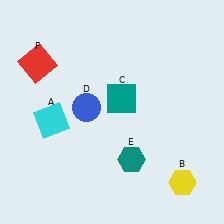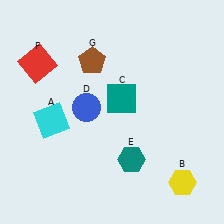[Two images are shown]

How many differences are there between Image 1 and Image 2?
There is 1 difference between the two images.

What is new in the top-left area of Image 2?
A brown pentagon (G) was added in the top-left area of Image 2.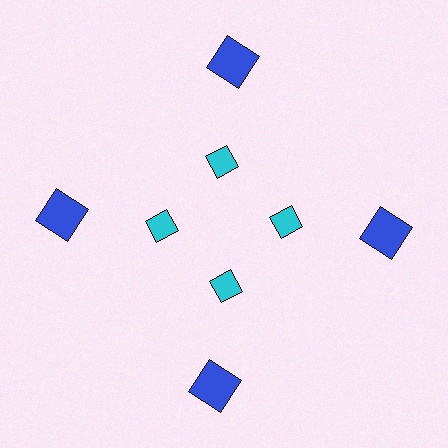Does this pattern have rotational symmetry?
Yes, this pattern has 4-fold rotational symmetry. It looks the same after rotating 90 degrees around the center.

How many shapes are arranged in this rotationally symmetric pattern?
There are 8 shapes, arranged in 4 groups of 2.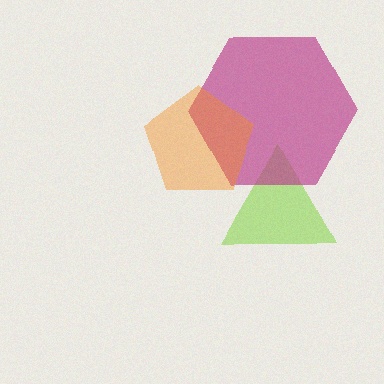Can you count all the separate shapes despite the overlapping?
Yes, there are 3 separate shapes.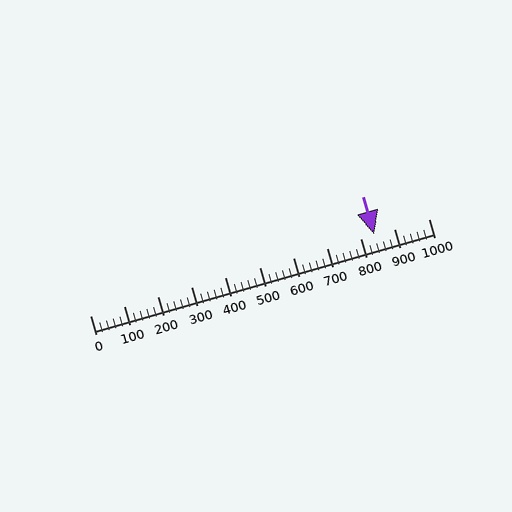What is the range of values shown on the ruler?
The ruler shows values from 0 to 1000.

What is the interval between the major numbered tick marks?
The major tick marks are spaced 100 units apart.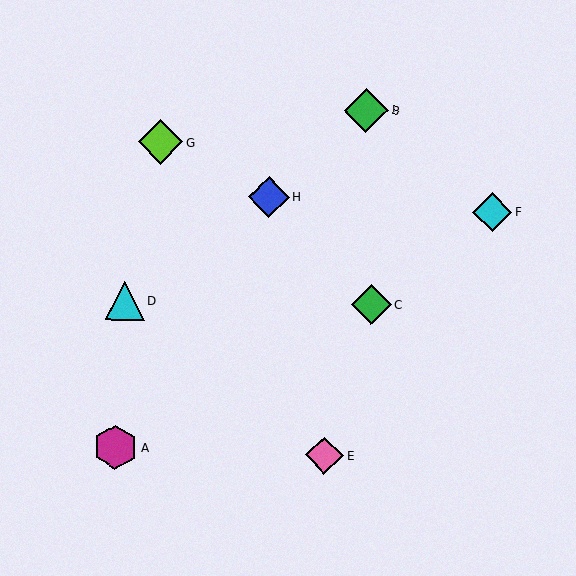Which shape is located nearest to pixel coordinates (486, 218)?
The cyan diamond (labeled F) at (492, 212) is nearest to that location.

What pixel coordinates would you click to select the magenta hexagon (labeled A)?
Click at (115, 447) to select the magenta hexagon A.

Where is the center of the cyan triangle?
The center of the cyan triangle is at (125, 301).